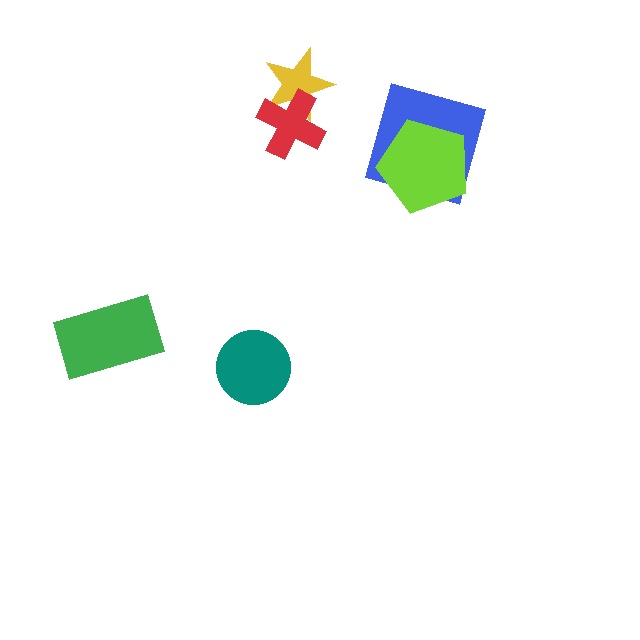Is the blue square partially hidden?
Yes, it is partially covered by another shape.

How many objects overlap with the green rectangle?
0 objects overlap with the green rectangle.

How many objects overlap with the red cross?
1 object overlaps with the red cross.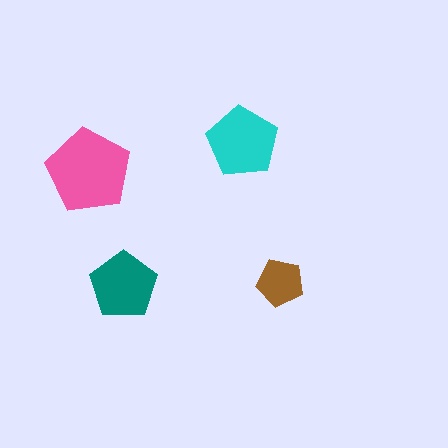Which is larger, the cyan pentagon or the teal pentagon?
The cyan one.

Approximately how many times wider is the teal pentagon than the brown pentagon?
About 1.5 times wider.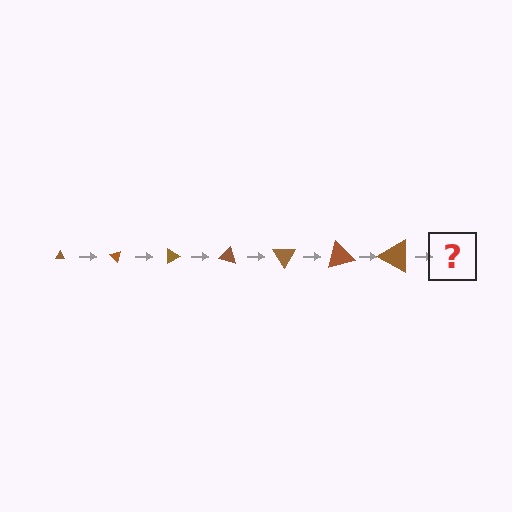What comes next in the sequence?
The next element should be a triangle, larger than the previous one and rotated 315 degrees from the start.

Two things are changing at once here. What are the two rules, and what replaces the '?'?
The two rules are that the triangle grows larger each step and it rotates 45 degrees each step. The '?' should be a triangle, larger than the previous one and rotated 315 degrees from the start.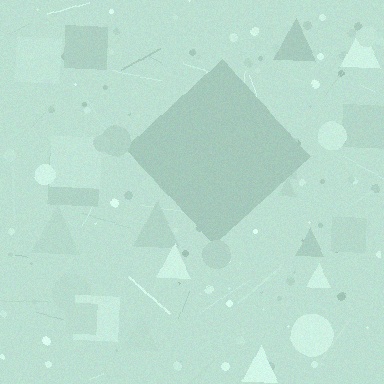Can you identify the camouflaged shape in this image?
The camouflaged shape is a diamond.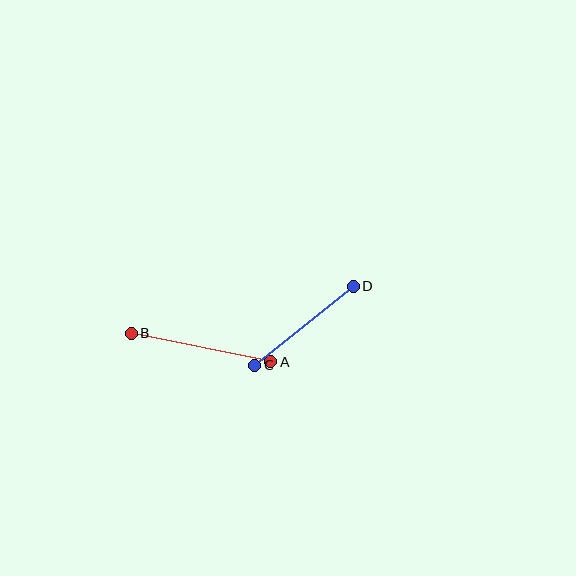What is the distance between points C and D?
The distance is approximately 126 pixels.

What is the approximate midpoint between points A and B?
The midpoint is at approximately (201, 347) pixels.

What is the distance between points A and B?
The distance is approximately 142 pixels.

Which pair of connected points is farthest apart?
Points A and B are farthest apart.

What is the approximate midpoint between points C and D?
The midpoint is at approximately (304, 326) pixels.